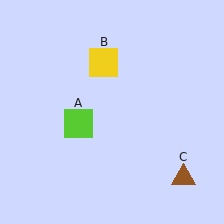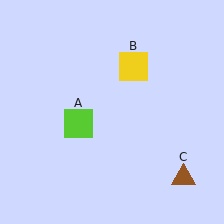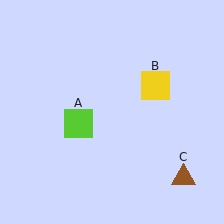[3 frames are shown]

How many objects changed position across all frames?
1 object changed position: yellow square (object B).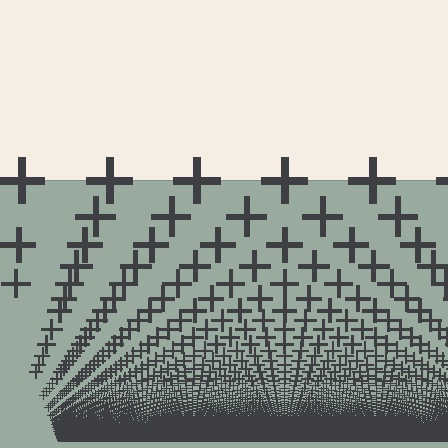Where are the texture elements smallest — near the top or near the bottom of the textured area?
Near the bottom.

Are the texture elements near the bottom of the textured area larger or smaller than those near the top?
Smaller. The gradient is inverted — elements near the bottom are smaller and denser.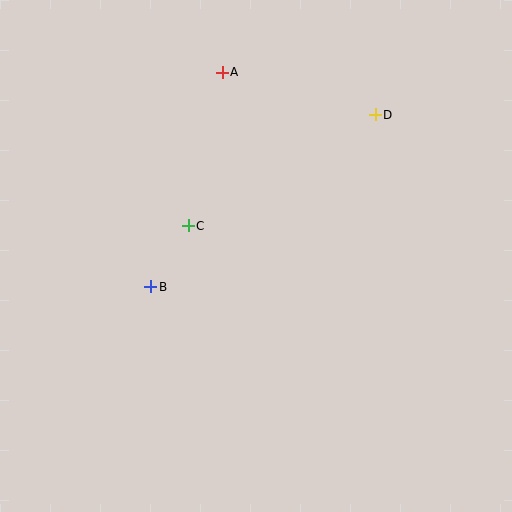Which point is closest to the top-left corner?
Point A is closest to the top-left corner.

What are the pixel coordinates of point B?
Point B is at (151, 287).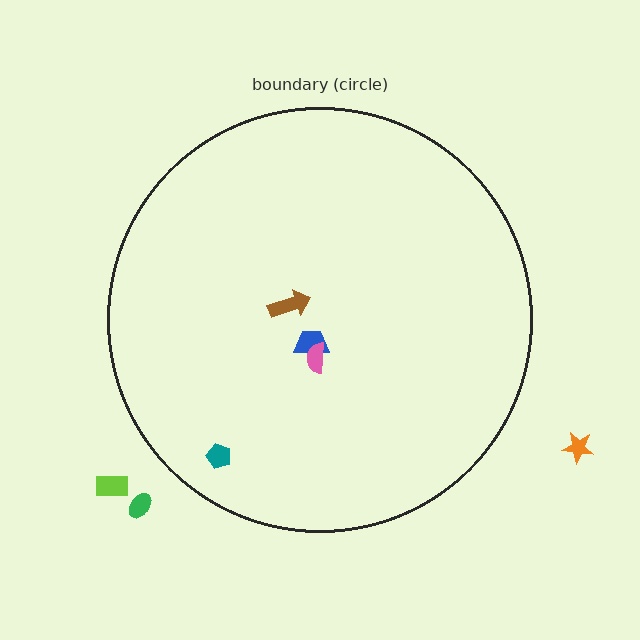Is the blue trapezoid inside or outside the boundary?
Inside.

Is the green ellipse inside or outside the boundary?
Outside.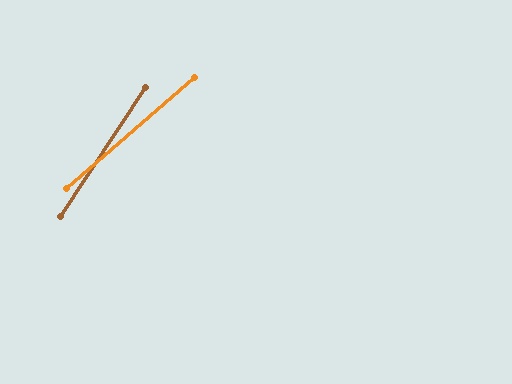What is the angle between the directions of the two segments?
Approximately 16 degrees.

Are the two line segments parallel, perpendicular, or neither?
Neither parallel nor perpendicular — they differ by about 16°.